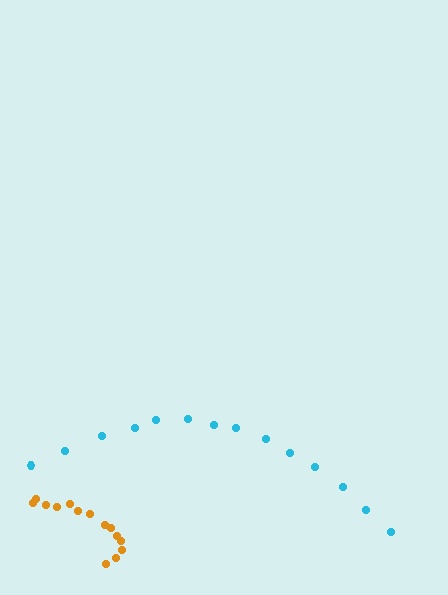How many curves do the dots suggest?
There are 2 distinct paths.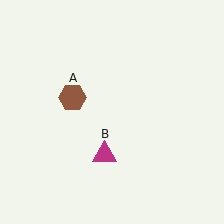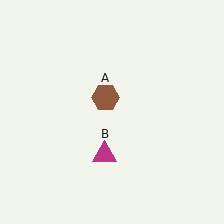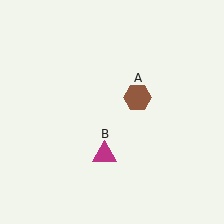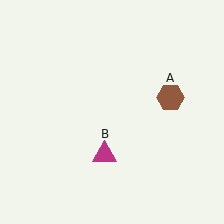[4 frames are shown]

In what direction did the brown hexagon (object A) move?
The brown hexagon (object A) moved right.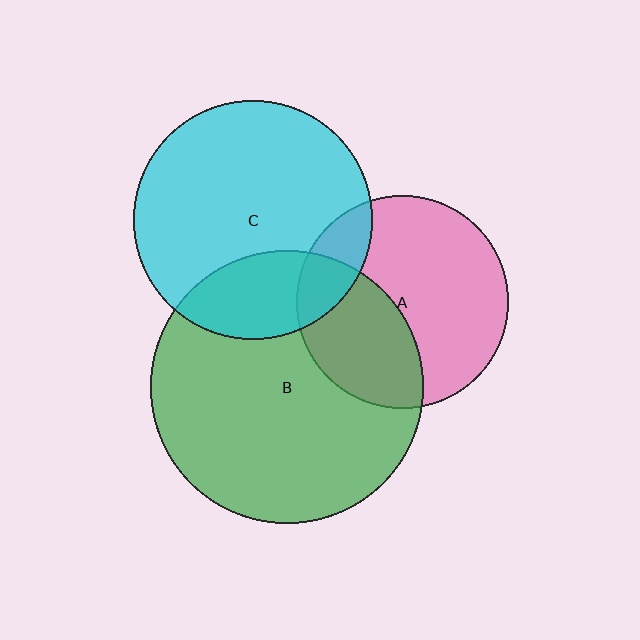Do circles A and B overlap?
Yes.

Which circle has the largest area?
Circle B (green).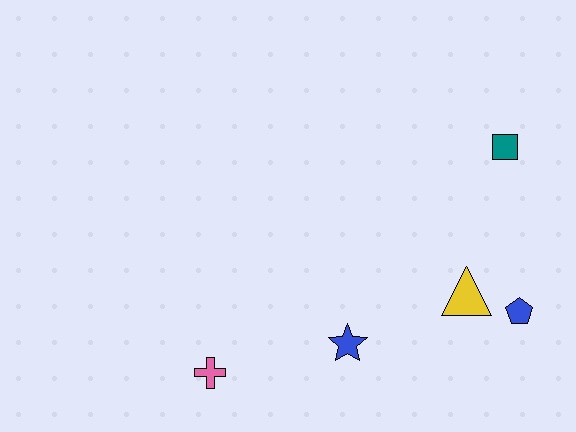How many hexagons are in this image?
There are no hexagons.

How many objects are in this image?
There are 5 objects.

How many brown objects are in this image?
There are no brown objects.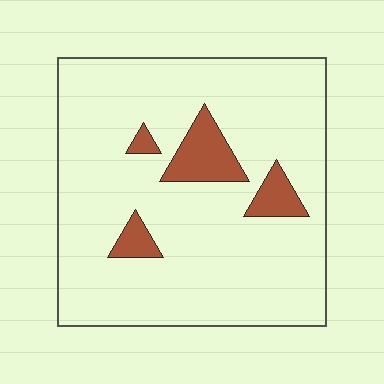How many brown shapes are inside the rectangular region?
4.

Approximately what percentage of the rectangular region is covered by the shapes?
Approximately 10%.